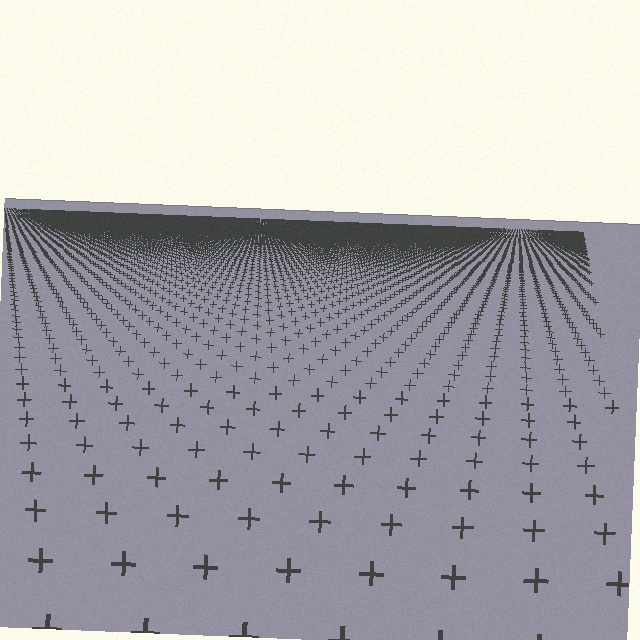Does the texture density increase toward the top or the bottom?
Density increases toward the top.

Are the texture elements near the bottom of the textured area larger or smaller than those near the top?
Larger. Near the bottom, elements are closer to the viewer and appear at a bigger on-screen size.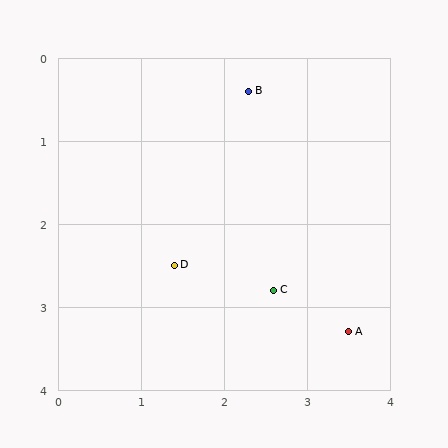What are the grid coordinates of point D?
Point D is at approximately (1.4, 2.5).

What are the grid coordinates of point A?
Point A is at approximately (3.5, 3.3).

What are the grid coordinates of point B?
Point B is at approximately (2.3, 0.4).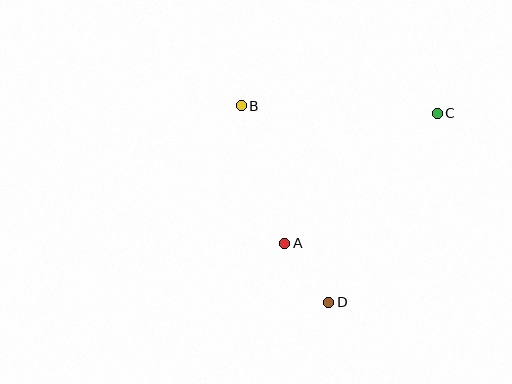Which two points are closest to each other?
Points A and D are closest to each other.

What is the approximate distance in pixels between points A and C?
The distance between A and C is approximately 201 pixels.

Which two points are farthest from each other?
Points C and D are farthest from each other.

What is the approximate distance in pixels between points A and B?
The distance between A and B is approximately 144 pixels.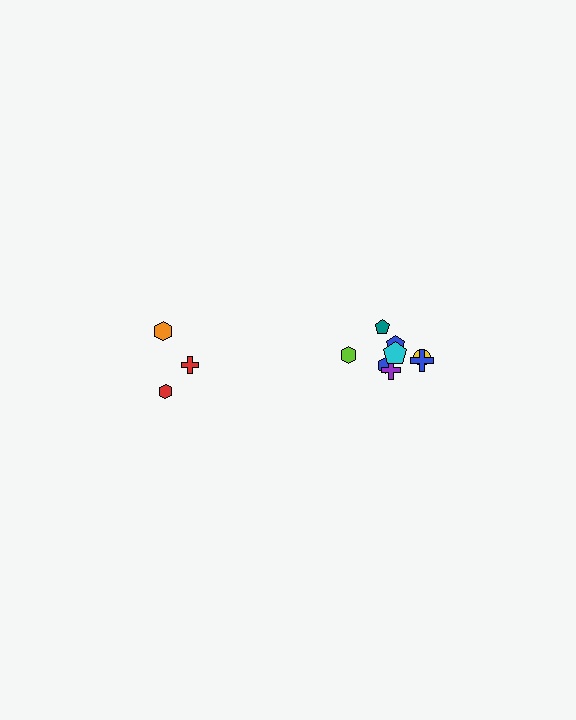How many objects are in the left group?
There are 3 objects.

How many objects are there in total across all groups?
There are 11 objects.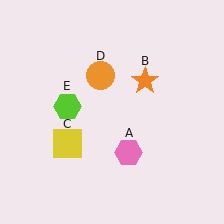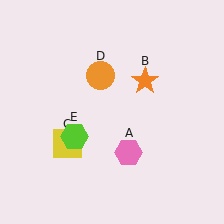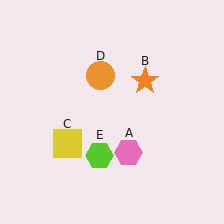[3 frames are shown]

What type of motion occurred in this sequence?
The lime hexagon (object E) rotated counterclockwise around the center of the scene.